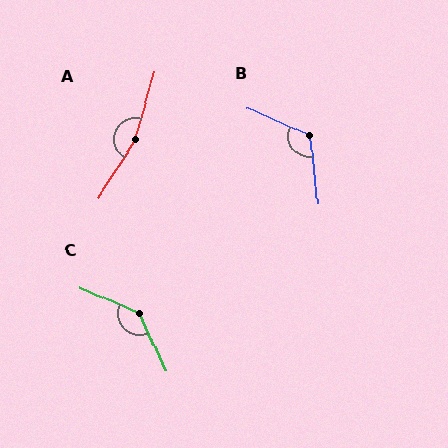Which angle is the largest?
A, at approximately 164 degrees.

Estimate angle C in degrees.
Approximately 138 degrees.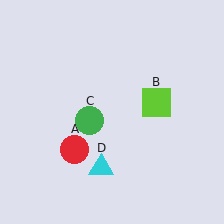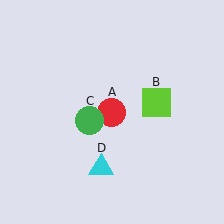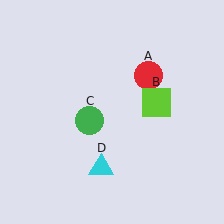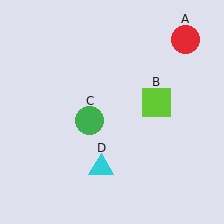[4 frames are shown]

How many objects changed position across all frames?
1 object changed position: red circle (object A).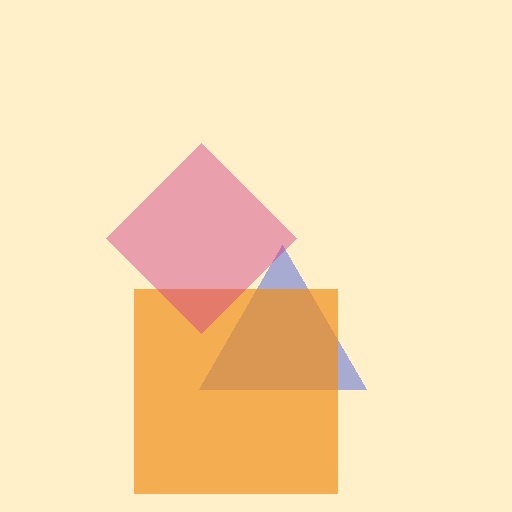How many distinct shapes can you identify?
There are 3 distinct shapes: a blue triangle, an orange square, a magenta diamond.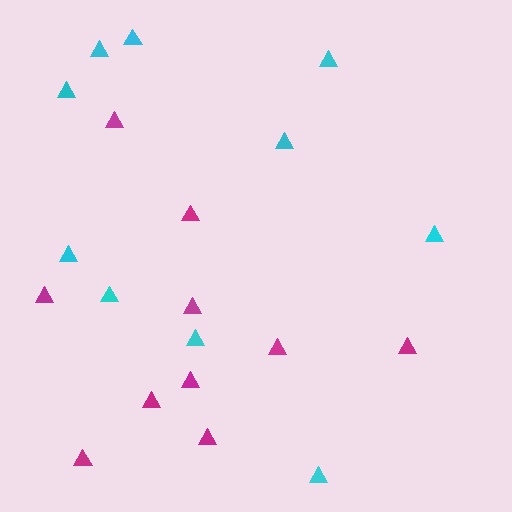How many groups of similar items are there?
There are 2 groups: one group of cyan triangles (10) and one group of magenta triangles (10).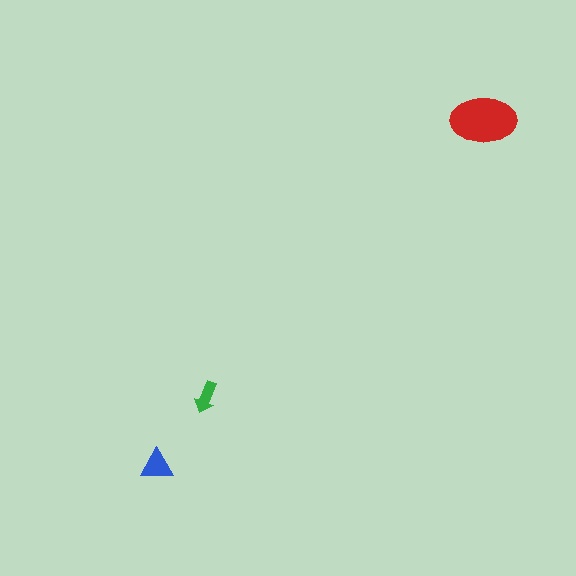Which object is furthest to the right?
The red ellipse is rightmost.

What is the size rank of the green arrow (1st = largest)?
3rd.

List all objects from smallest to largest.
The green arrow, the blue triangle, the red ellipse.